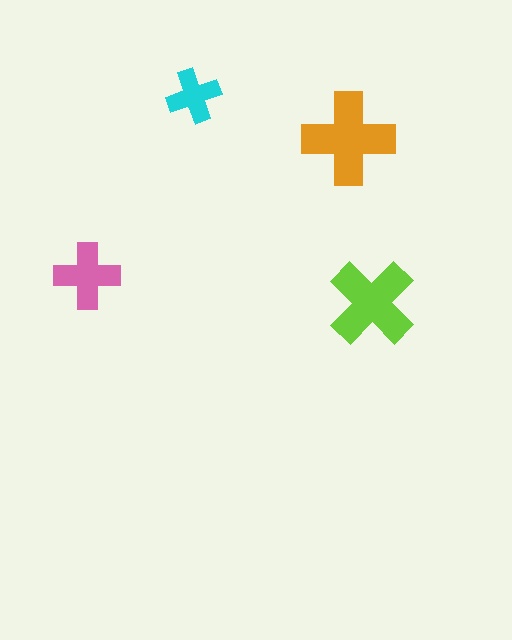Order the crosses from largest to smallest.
the orange one, the lime one, the pink one, the cyan one.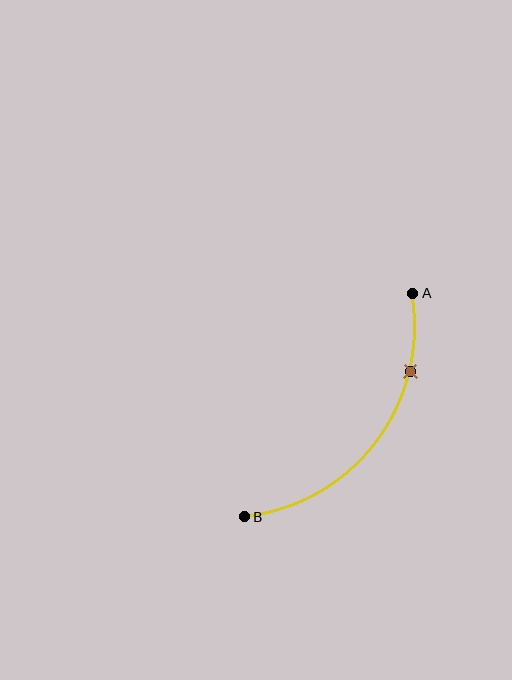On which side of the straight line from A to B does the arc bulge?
The arc bulges below and to the right of the straight line connecting A and B.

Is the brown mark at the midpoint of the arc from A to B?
No. The brown mark lies on the arc but is closer to endpoint A. The arc midpoint would be at the point on the curve equidistant along the arc from both A and B.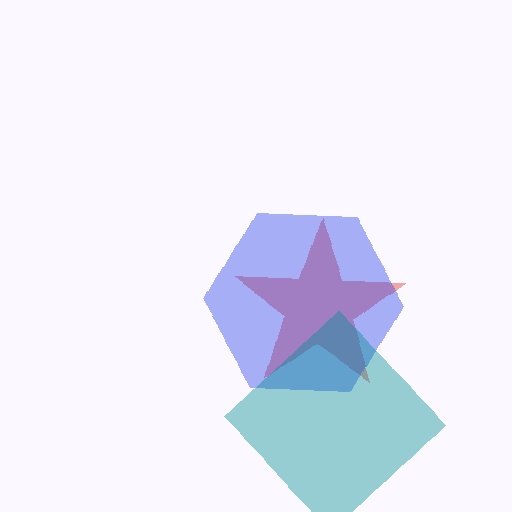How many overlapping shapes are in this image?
There are 3 overlapping shapes in the image.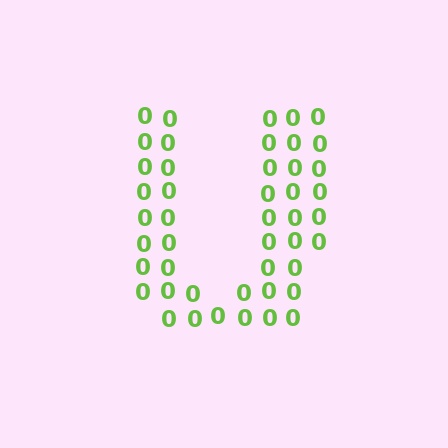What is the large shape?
The large shape is the letter U.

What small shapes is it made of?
It is made of small digit 0's.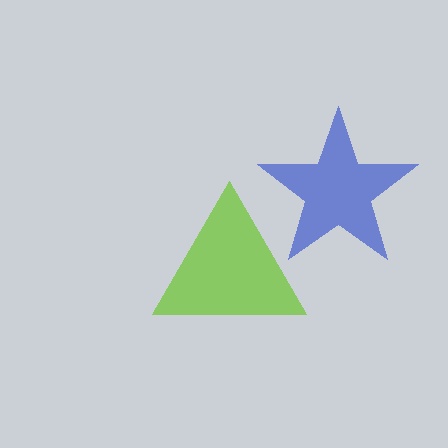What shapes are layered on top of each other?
The layered shapes are: a lime triangle, a blue star.